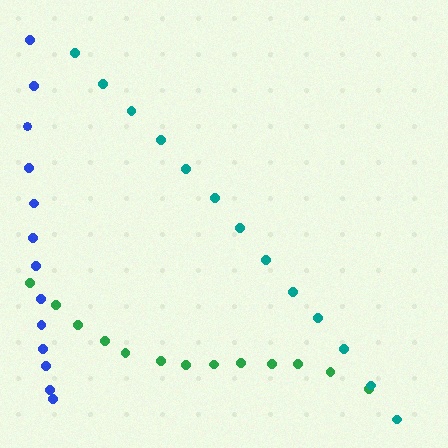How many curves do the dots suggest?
There are 3 distinct paths.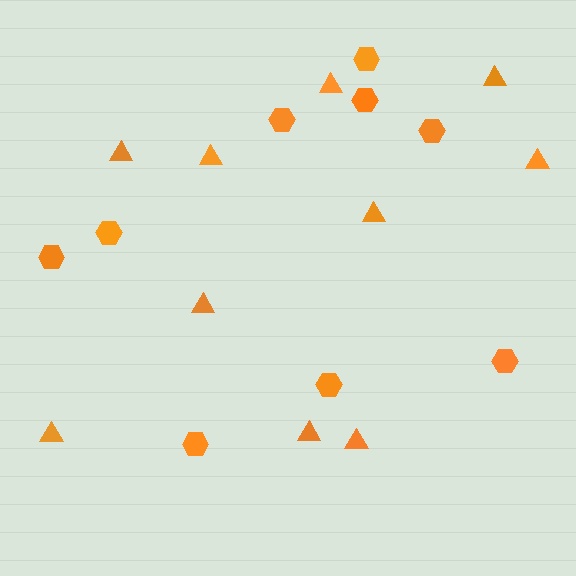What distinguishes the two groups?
There are 2 groups: one group of hexagons (9) and one group of triangles (10).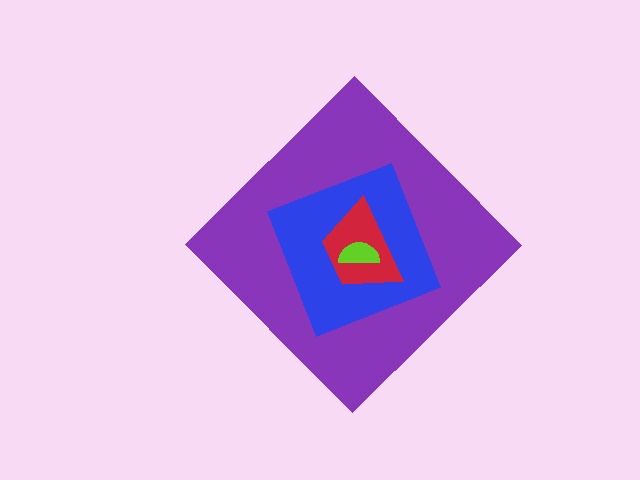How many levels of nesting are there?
4.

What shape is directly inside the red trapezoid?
The lime semicircle.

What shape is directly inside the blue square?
The red trapezoid.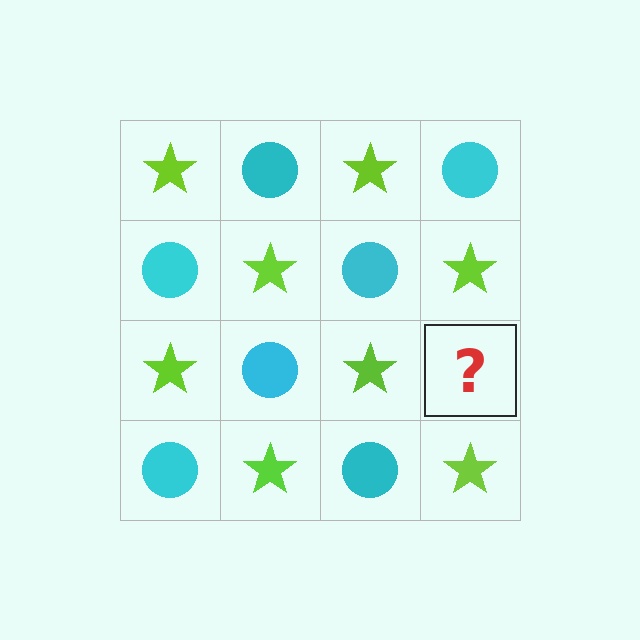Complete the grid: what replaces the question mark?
The question mark should be replaced with a cyan circle.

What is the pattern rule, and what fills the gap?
The rule is that it alternates lime star and cyan circle in a checkerboard pattern. The gap should be filled with a cyan circle.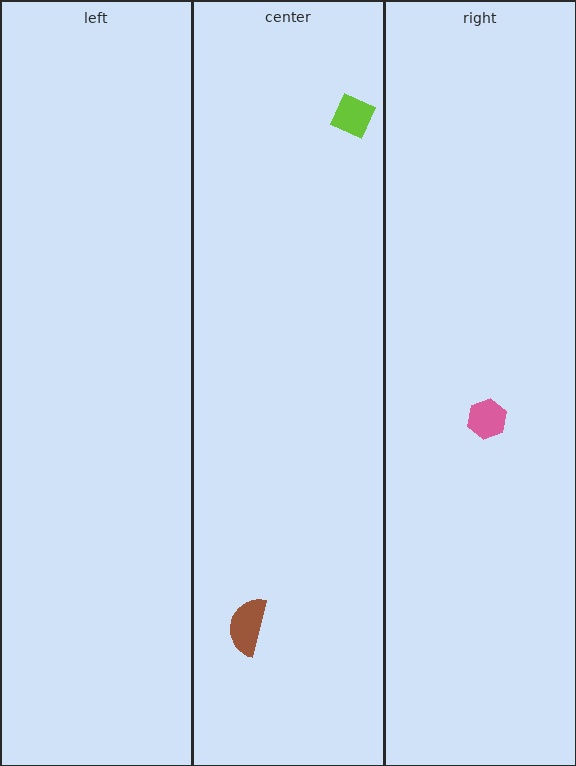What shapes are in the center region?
The brown semicircle, the lime diamond.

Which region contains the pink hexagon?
The right region.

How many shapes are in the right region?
1.